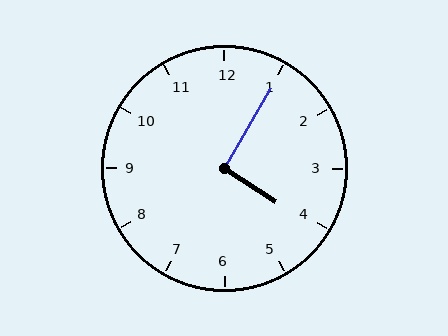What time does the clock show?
4:05.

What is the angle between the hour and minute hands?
Approximately 92 degrees.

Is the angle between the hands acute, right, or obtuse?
It is right.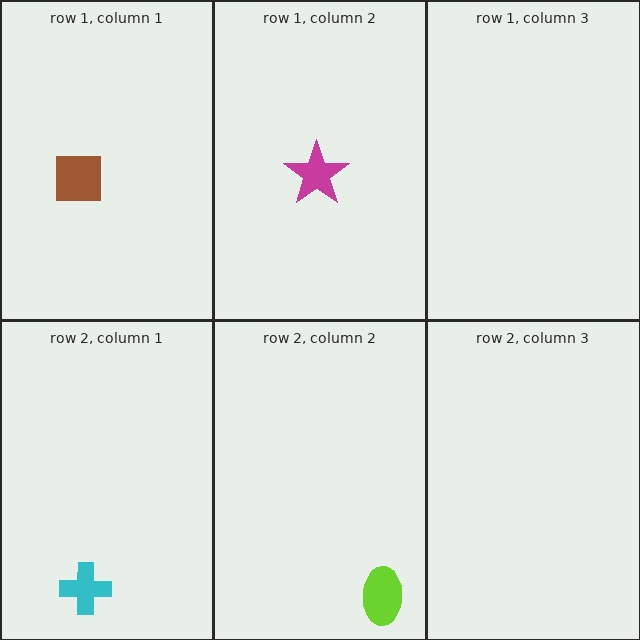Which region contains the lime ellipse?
The row 2, column 2 region.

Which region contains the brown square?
The row 1, column 1 region.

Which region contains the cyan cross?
The row 2, column 1 region.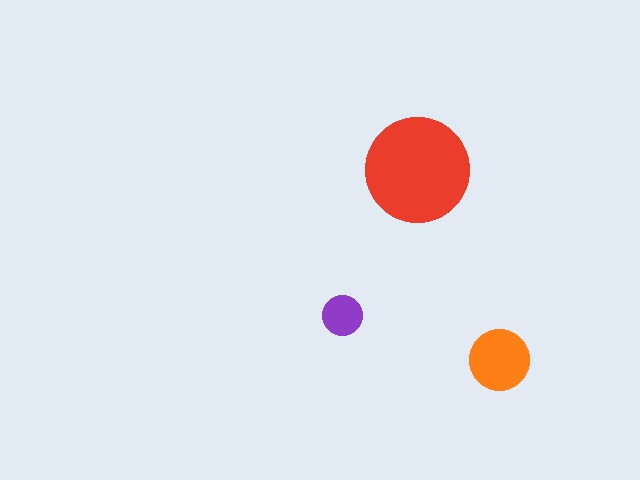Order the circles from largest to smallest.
the red one, the orange one, the purple one.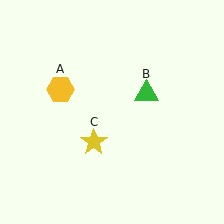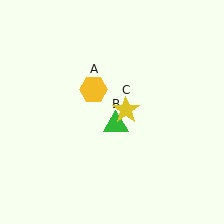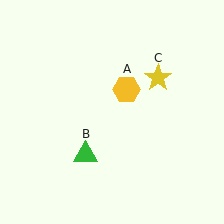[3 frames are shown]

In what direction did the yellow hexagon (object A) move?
The yellow hexagon (object A) moved right.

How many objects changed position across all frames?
3 objects changed position: yellow hexagon (object A), green triangle (object B), yellow star (object C).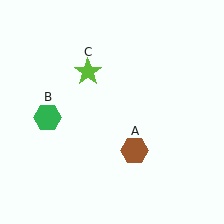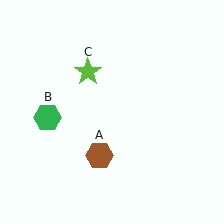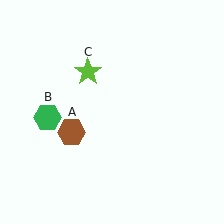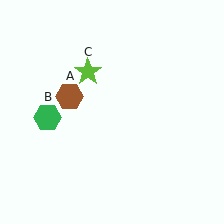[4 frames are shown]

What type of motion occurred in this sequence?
The brown hexagon (object A) rotated clockwise around the center of the scene.